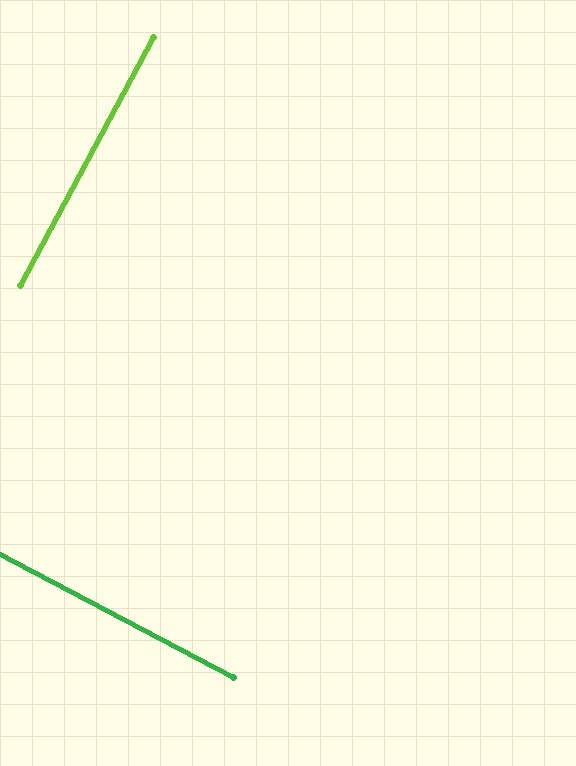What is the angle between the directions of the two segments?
Approximately 90 degrees.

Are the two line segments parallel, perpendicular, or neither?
Perpendicular — they meet at approximately 90°.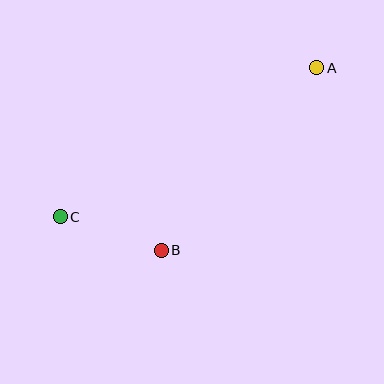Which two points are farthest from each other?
Points A and C are farthest from each other.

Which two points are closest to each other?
Points B and C are closest to each other.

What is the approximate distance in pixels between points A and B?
The distance between A and B is approximately 240 pixels.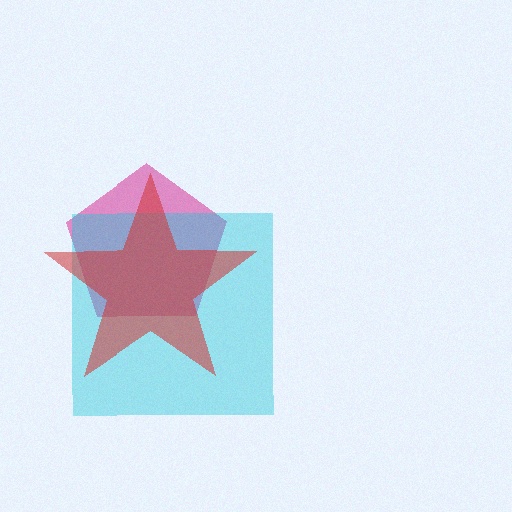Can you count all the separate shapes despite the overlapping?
Yes, there are 3 separate shapes.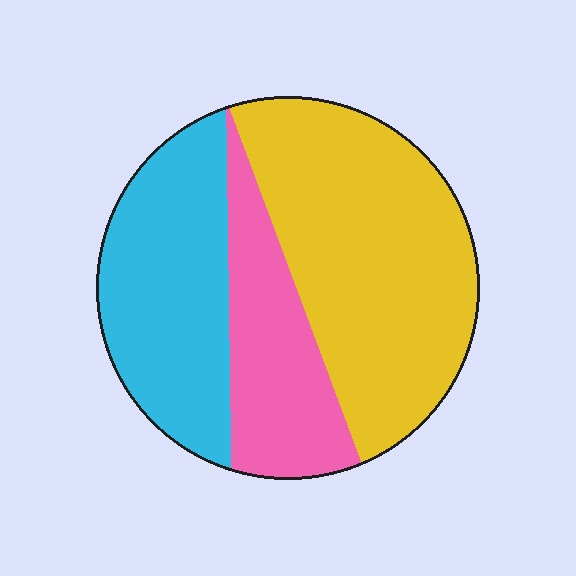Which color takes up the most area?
Yellow, at roughly 45%.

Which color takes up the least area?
Pink, at roughly 20%.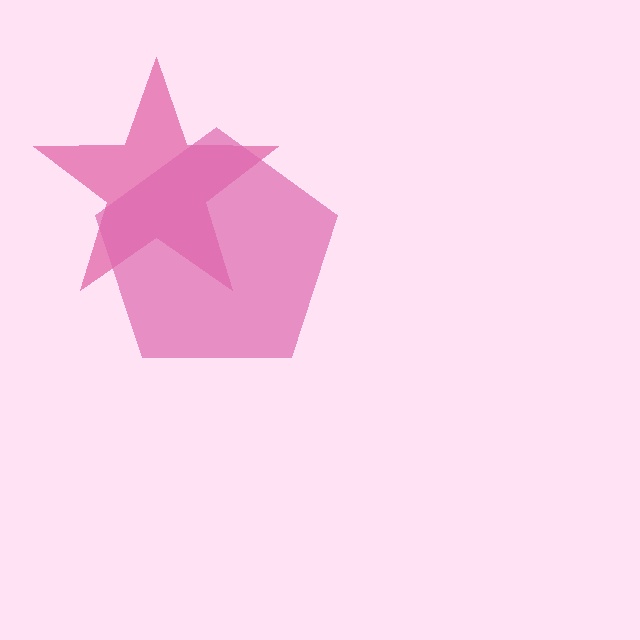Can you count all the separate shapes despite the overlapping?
Yes, there are 2 separate shapes.